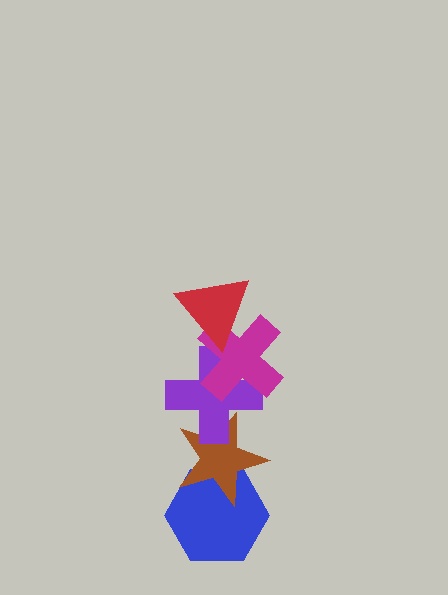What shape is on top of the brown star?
The purple cross is on top of the brown star.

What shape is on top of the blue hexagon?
The brown star is on top of the blue hexagon.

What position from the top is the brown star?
The brown star is 4th from the top.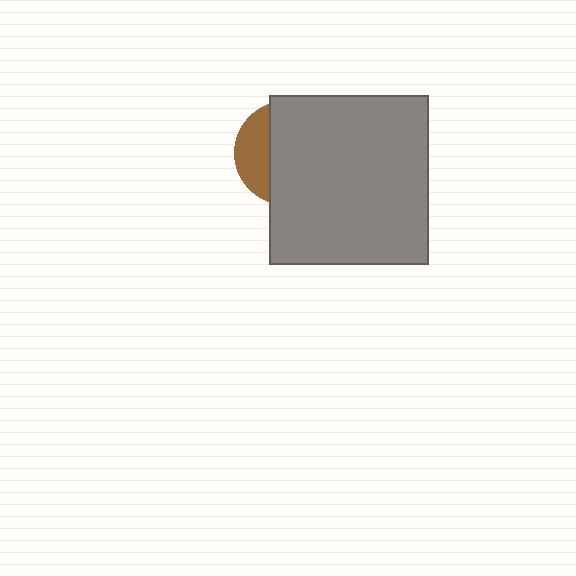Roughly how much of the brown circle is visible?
A small part of it is visible (roughly 30%).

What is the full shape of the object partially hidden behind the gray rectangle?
The partially hidden object is a brown circle.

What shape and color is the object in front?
The object in front is a gray rectangle.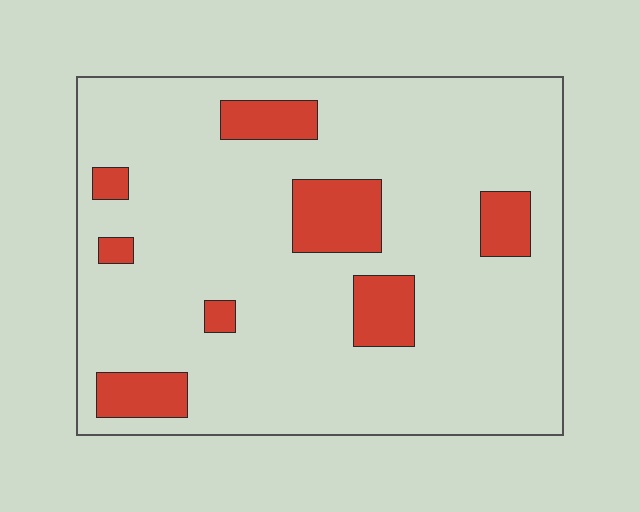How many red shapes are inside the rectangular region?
8.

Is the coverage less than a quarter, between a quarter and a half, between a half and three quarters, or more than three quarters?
Less than a quarter.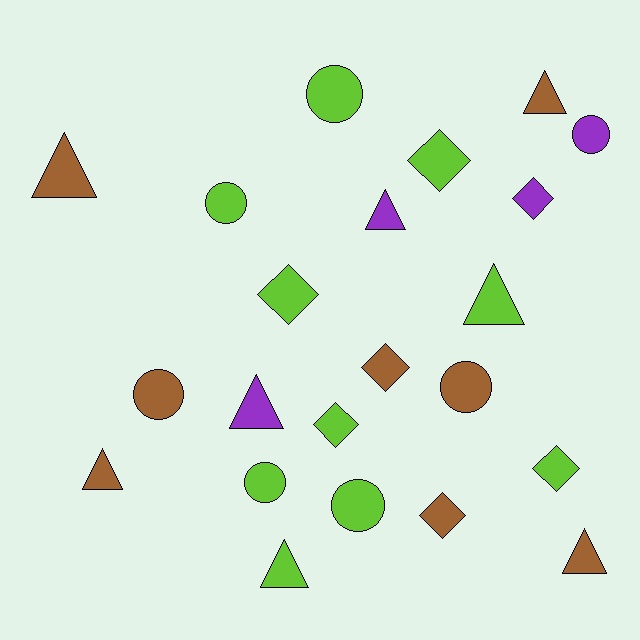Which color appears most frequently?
Lime, with 10 objects.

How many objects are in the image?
There are 22 objects.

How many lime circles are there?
There are 4 lime circles.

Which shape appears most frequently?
Triangle, with 8 objects.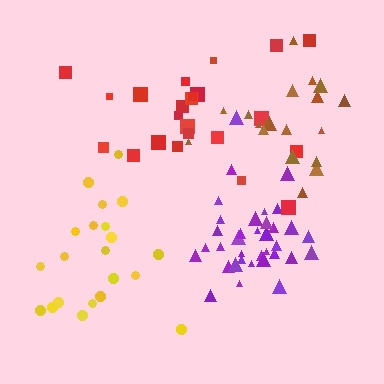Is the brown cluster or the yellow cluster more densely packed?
Brown.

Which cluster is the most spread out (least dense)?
Yellow.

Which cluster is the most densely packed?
Purple.